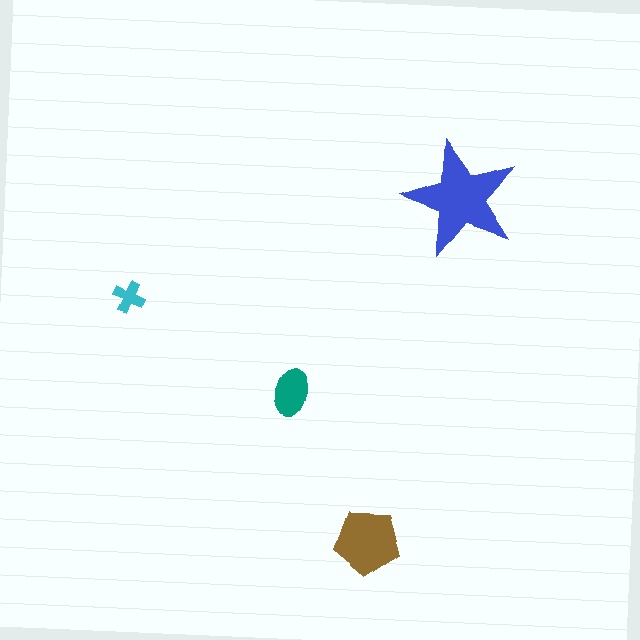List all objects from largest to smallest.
The blue star, the brown pentagon, the teal ellipse, the cyan cross.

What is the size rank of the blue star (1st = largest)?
1st.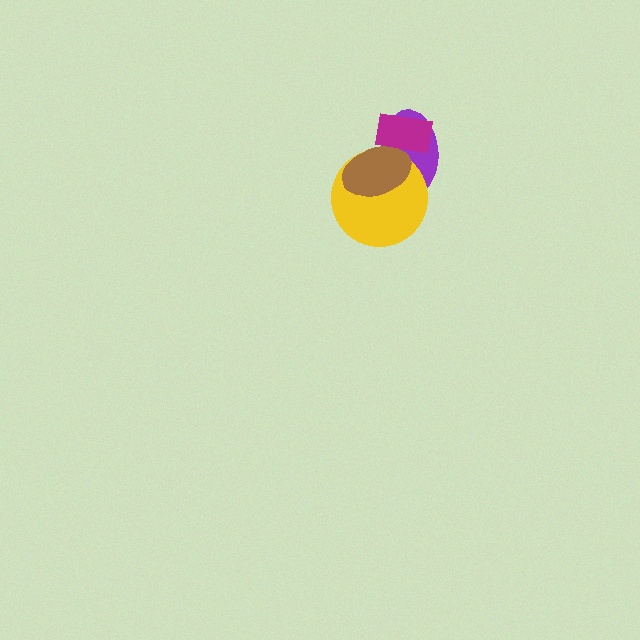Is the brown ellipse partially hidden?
No, no other shape covers it.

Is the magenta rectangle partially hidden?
Yes, it is partially covered by another shape.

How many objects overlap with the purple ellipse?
3 objects overlap with the purple ellipse.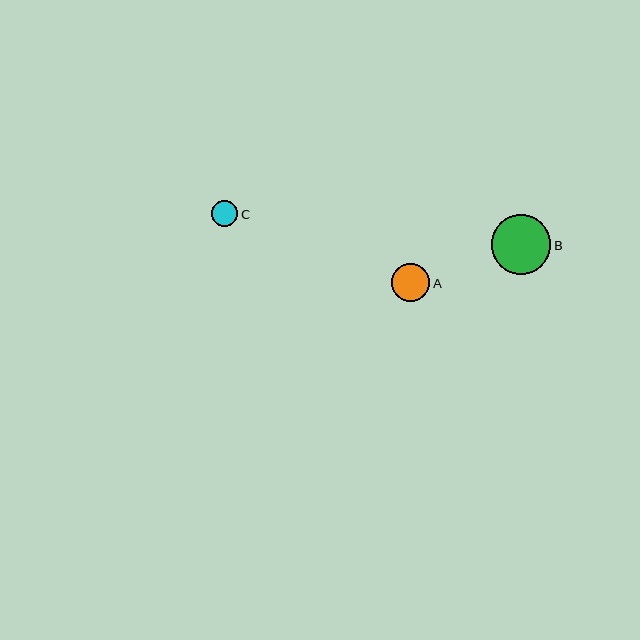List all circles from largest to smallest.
From largest to smallest: B, A, C.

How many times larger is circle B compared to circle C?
Circle B is approximately 2.3 times the size of circle C.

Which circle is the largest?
Circle B is the largest with a size of approximately 60 pixels.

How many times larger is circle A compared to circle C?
Circle A is approximately 1.5 times the size of circle C.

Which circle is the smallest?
Circle C is the smallest with a size of approximately 26 pixels.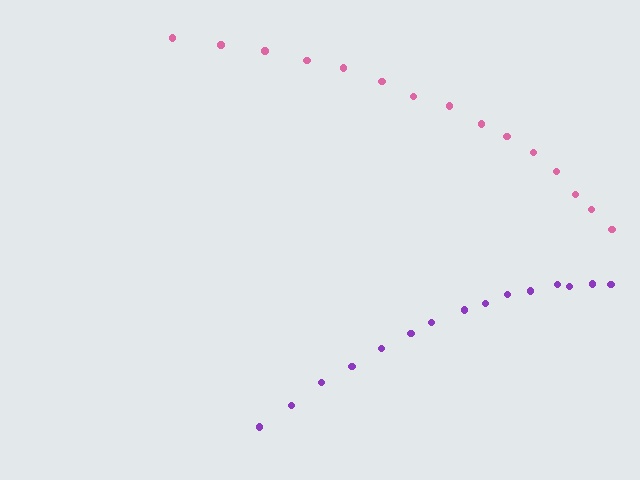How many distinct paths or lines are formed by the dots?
There are 2 distinct paths.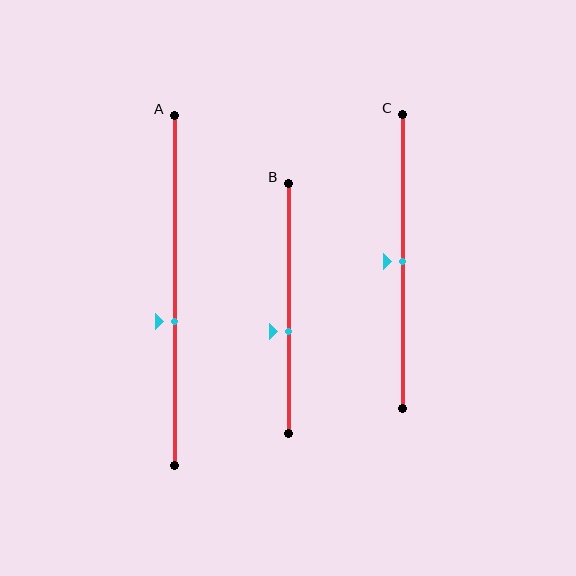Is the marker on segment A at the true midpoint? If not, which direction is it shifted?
No, the marker on segment A is shifted downward by about 9% of the segment length.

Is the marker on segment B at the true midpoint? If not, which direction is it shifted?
No, the marker on segment B is shifted downward by about 9% of the segment length.